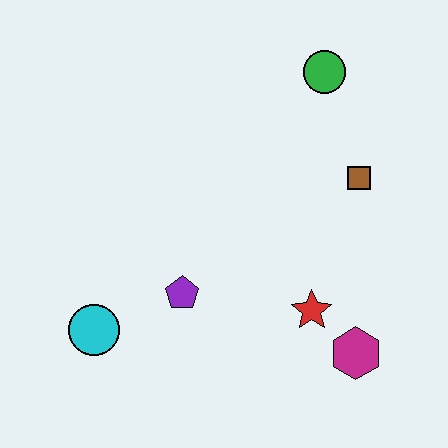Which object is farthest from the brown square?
The cyan circle is farthest from the brown square.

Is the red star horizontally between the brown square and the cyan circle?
Yes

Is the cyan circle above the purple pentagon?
No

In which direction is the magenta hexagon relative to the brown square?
The magenta hexagon is below the brown square.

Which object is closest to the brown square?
The green circle is closest to the brown square.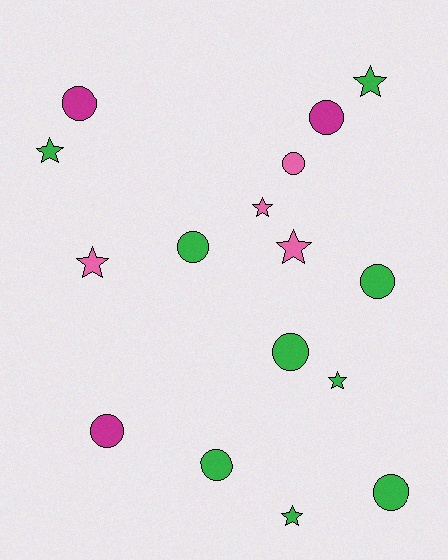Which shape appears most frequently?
Circle, with 9 objects.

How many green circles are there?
There are 5 green circles.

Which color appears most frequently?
Green, with 9 objects.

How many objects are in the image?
There are 16 objects.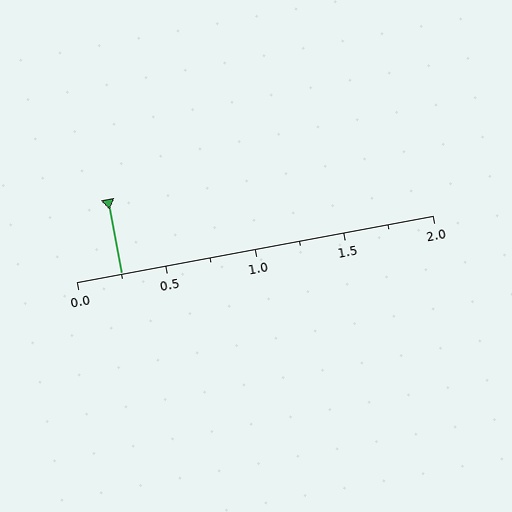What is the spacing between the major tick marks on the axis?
The major ticks are spaced 0.5 apart.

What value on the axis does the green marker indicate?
The marker indicates approximately 0.25.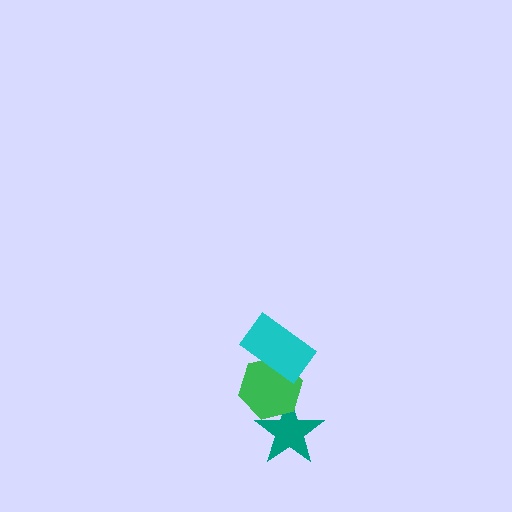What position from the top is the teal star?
The teal star is 3rd from the top.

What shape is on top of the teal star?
The green hexagon is on top of the teal star.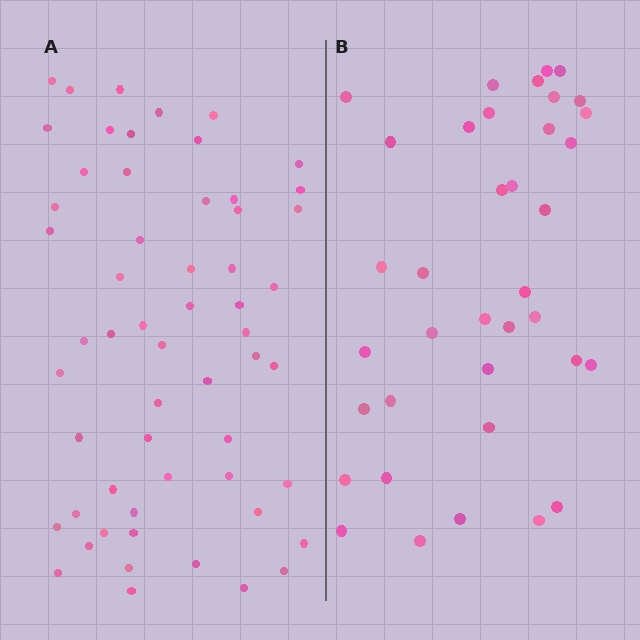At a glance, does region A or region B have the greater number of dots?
Region A (the left region) has more dots.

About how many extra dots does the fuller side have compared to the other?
Region A has approximately 20 more dots than region B.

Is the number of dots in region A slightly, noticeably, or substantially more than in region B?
Region A has substantially more. The ratio is roughly 1.5 to 1.